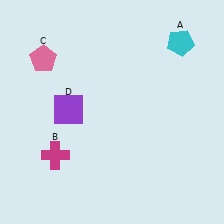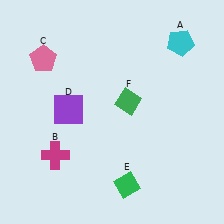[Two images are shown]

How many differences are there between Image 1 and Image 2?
There are 2 differences between the two images.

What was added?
A green diamond (E), a green diamond (F) were added in Image 2.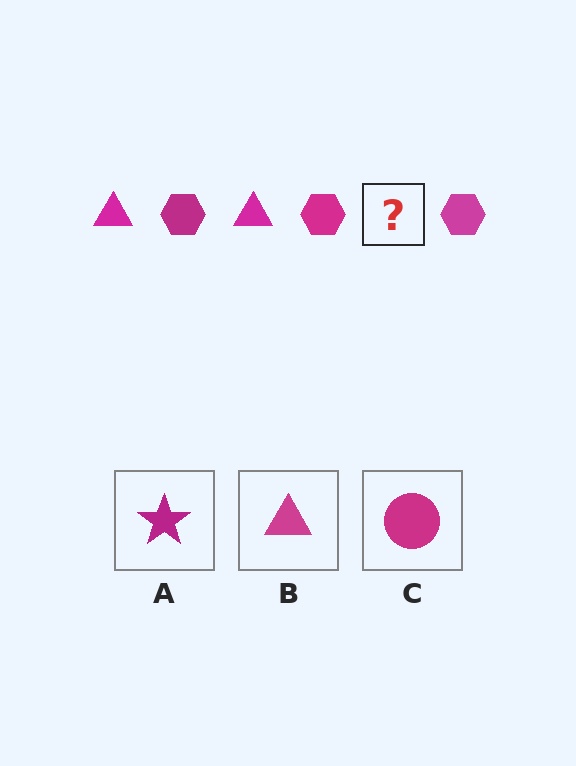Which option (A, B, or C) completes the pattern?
B.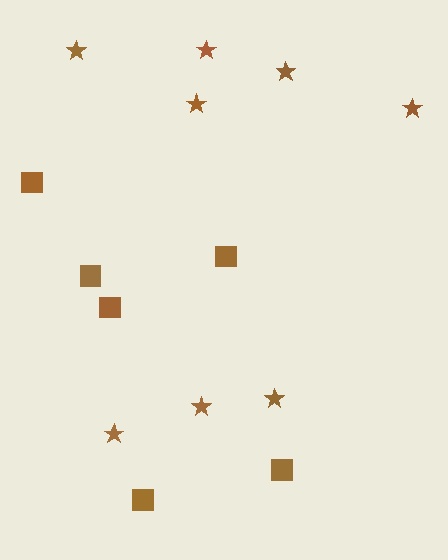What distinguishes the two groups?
There are 2 groups: one group of squares (6) and one group of stars (8).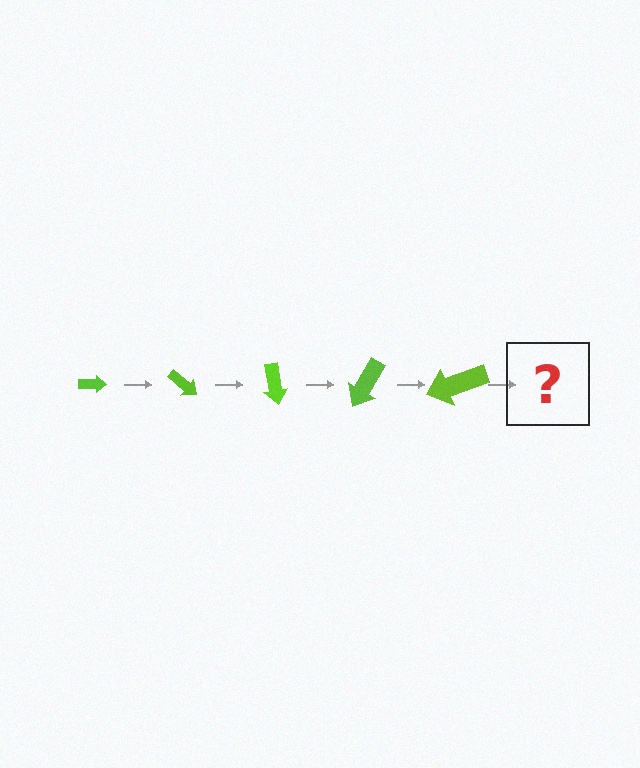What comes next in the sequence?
The next element should be an arrow, larger than the previous one and rotated 200 degrees from the start.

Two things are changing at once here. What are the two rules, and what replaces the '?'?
The two rules are that the arrow grows larger each step and it rotates 40 degrees each step. The '?' should be an arrow, larger than the previous one and rotated 200 degrees from the start.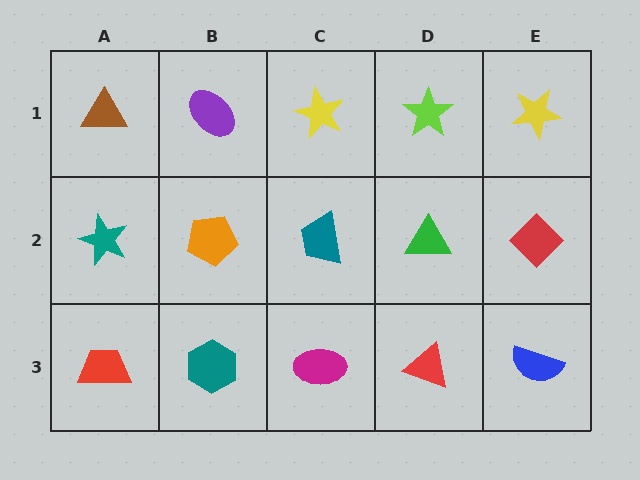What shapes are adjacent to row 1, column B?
An orange pentagon (row 2, column B), a brown triangle (row 1, column A), a yellow star (row 1, column C).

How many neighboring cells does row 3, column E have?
2.